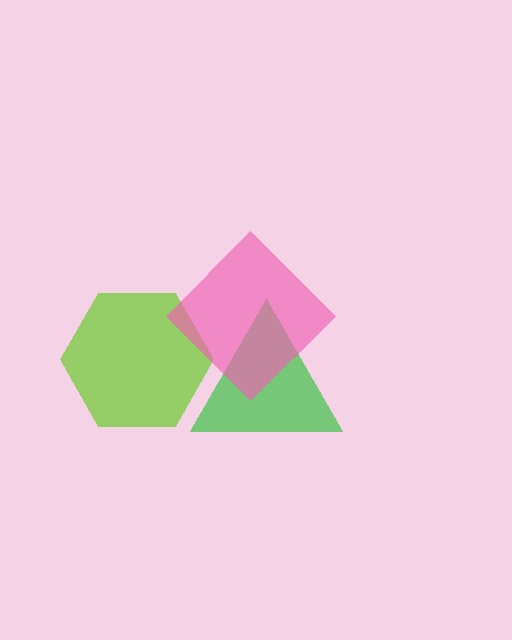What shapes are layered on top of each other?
The layered shapes are: a green triangle, a lime hexagon, a pink diamond.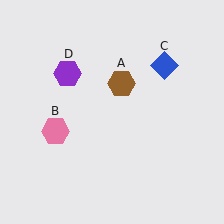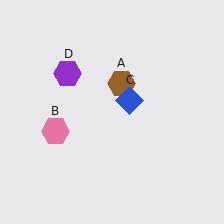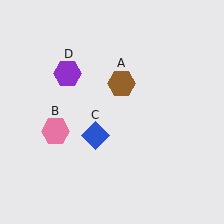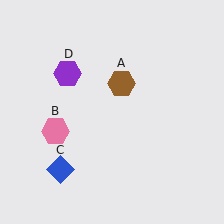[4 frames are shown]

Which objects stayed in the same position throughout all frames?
Brown hexagon (object A) and pink hexagon (object B) and purple hexagon (object D) remained stationary.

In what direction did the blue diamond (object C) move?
The blue diamond (object C) moved down and to the left.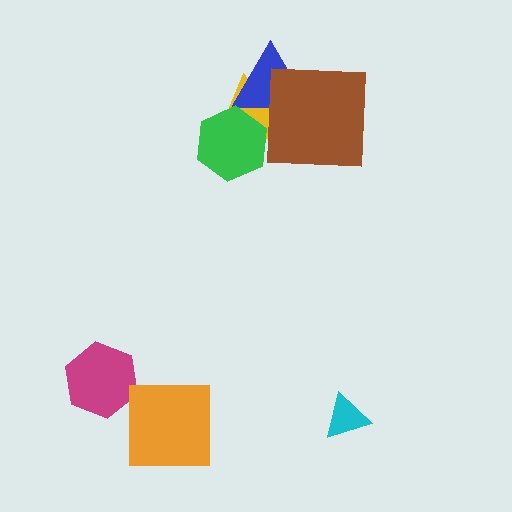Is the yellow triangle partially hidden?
Yes, it is partially covered by another shape.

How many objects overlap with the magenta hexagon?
0 objects overlap with the magenta hexagon.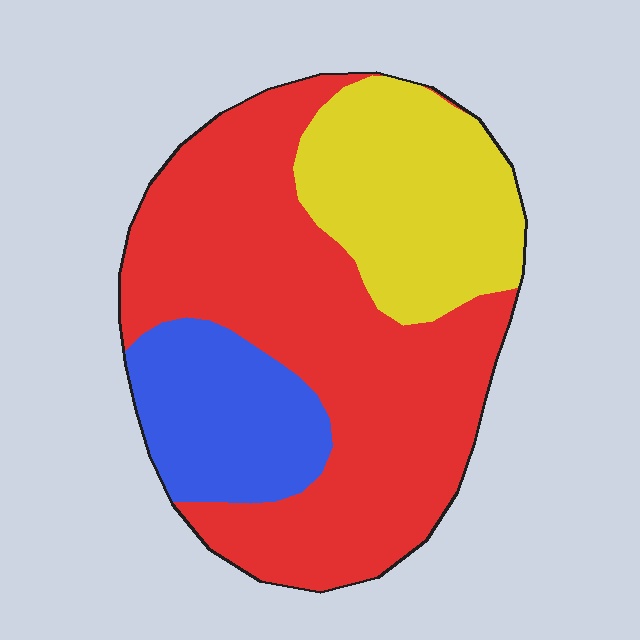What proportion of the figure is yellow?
Yellow covers around 25% of the figure.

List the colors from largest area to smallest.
From largest to smallest: red, yellow, blue.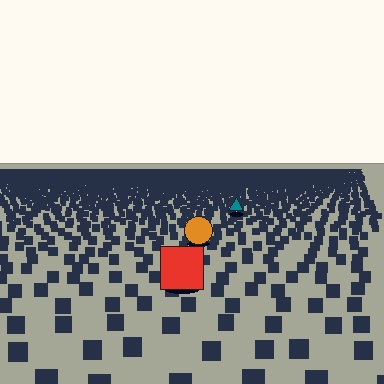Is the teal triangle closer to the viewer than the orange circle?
No. The orange circle is closer — you can tell from the texture gradient: the ground texture is coarser near it.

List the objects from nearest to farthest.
From nearest to farthest: the red square, the orange circle, the teal triangle.